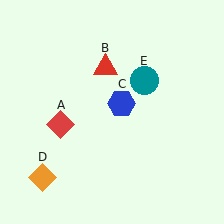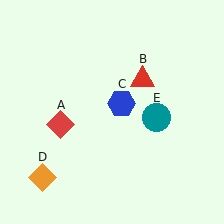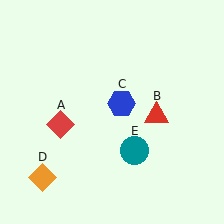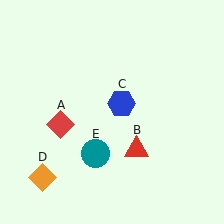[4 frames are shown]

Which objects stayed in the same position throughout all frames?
Red diamond (object A) and blue hexagon (object C) and orange diamond (object D) remained stationary.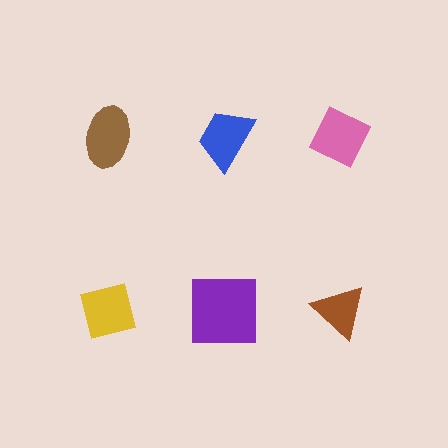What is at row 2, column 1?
A yellow square.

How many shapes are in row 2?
3 shapes.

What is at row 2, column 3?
A brown triangle.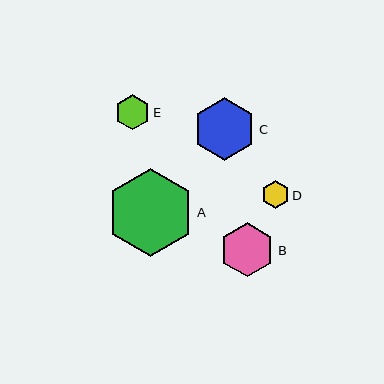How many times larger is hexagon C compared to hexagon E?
Hexagon C is approximately 1.8 times the size of hexagon E.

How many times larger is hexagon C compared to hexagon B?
Hexagon C is approximately 1.2 times the size of hexagon B.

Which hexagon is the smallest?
Hexagon D is the smallest with a size of approximately 28 pixels.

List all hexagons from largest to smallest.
From largest to smallest: A, C, B, E, D.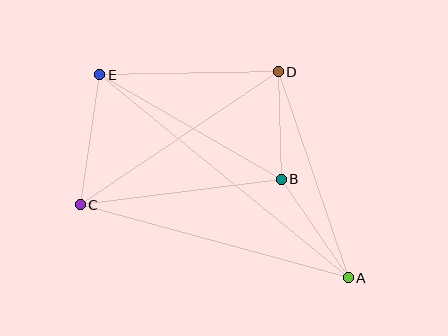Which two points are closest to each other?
Points B and D are closest to each other.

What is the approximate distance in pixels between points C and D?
The distance between C and D is approximately 239 pixels.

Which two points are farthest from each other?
Points A and E are farthest from each other.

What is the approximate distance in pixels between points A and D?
The distance between A and D is approximately 218 pixels.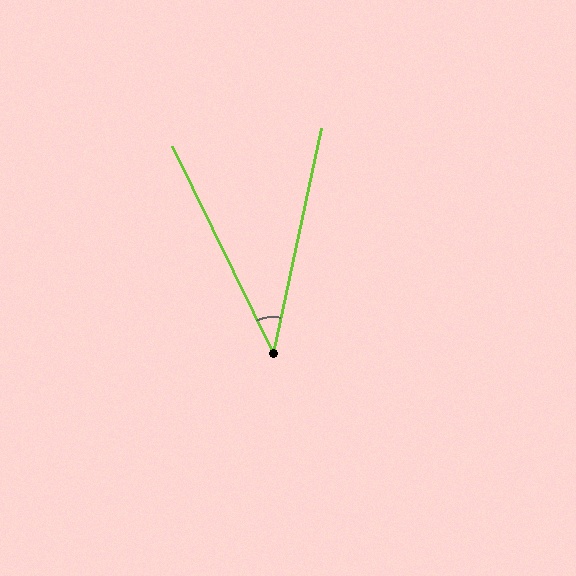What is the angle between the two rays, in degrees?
Approximately 38 degrees.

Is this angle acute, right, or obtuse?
It is acute.